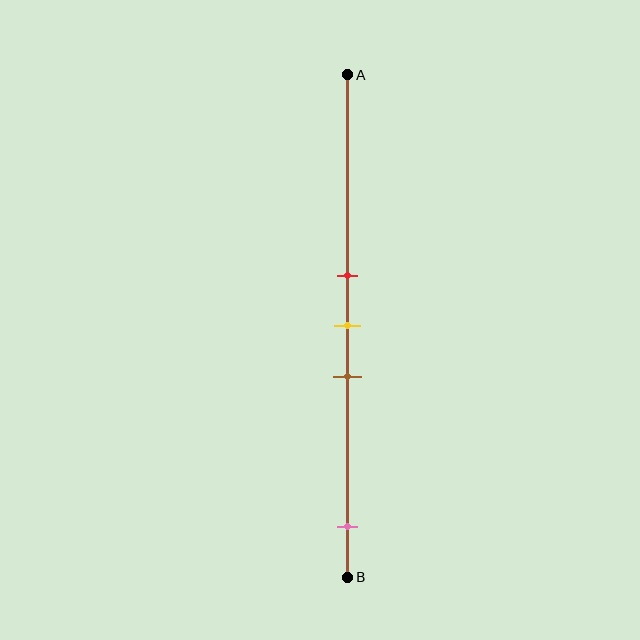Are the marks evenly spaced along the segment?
No, the marks are not evenly spaced.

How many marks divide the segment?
There are 4 marks dividing the segment.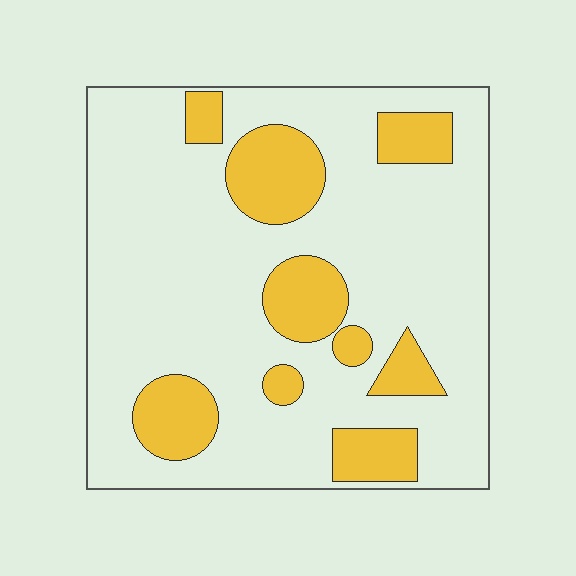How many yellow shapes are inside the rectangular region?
9.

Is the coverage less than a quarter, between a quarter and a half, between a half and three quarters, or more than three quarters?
Less than a quarter.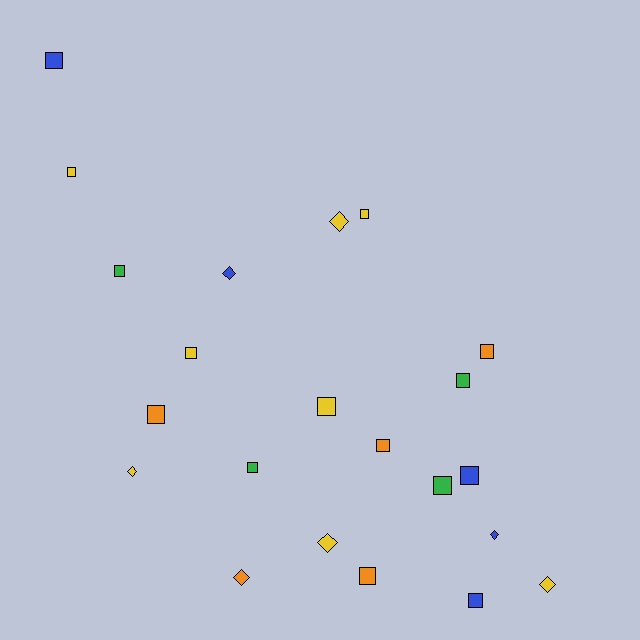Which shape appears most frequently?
Square, with 15 objects.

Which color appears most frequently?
Yellow, with 8 objects.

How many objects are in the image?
There are 22 objects.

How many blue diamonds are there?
There are 2 blue diamonds.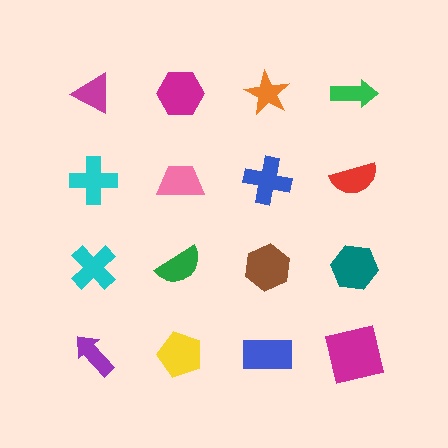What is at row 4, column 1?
A purple arrow.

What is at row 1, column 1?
A magenta triangle.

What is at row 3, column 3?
A brown hexagon.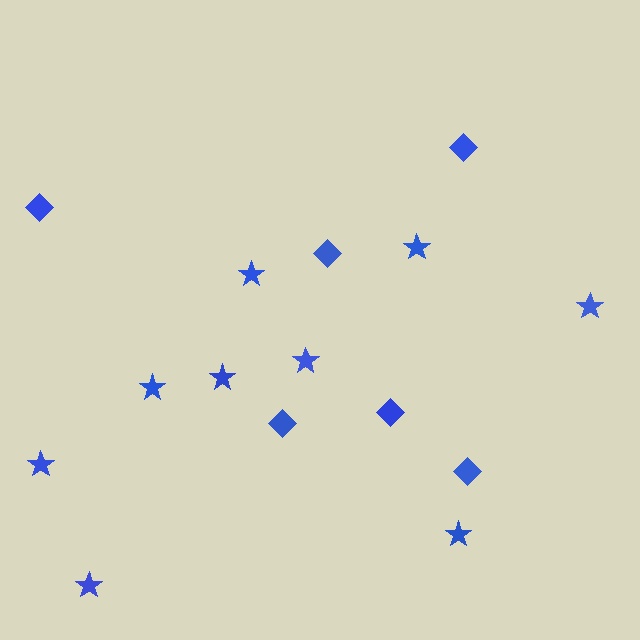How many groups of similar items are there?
There are 2 groups: one group of diamonds (6) and one group of stars (9).